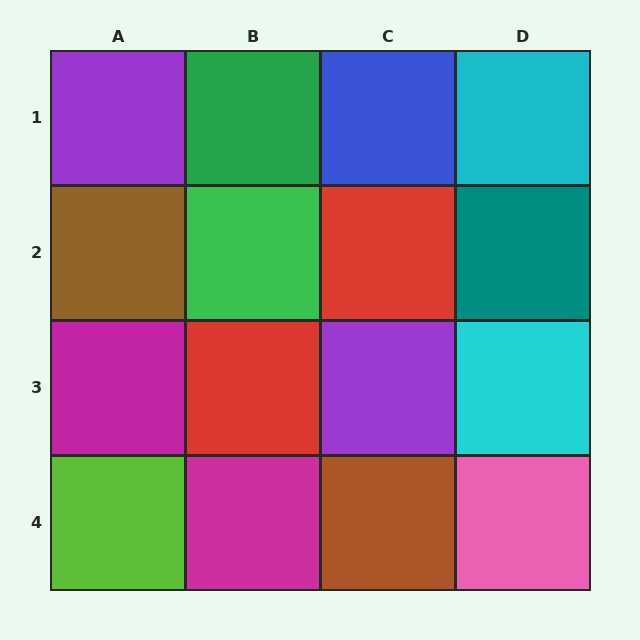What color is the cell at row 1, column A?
Purple.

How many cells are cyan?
2 cells are cyan.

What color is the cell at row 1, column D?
Cyan.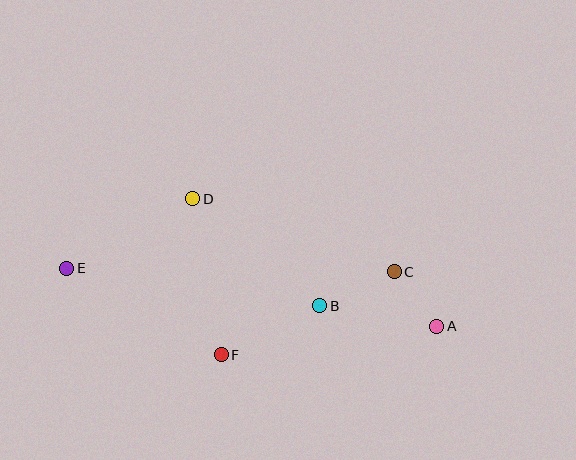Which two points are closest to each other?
Points A and C are closest to each other.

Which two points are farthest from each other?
Points A and E are farthest from each other.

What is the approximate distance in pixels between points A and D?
The distance between A and D is approximately 275 pixels.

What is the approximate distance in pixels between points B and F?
The distance between B and F is approximately 110 pixels.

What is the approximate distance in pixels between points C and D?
The distance between C and D is approximately 214 pixels.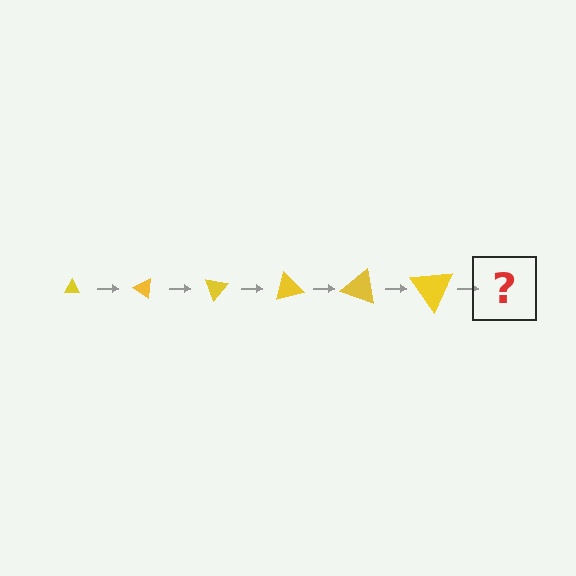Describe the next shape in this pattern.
It should be a triangle, larger than the previous one and rotated 210 degrees from the start.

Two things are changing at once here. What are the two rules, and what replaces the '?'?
The two rules are that the triangle grows larger each step and it rotates 35 degrees each step. The '?' should be a triangle, larger than the previous one and rotated 210 degrees from the start.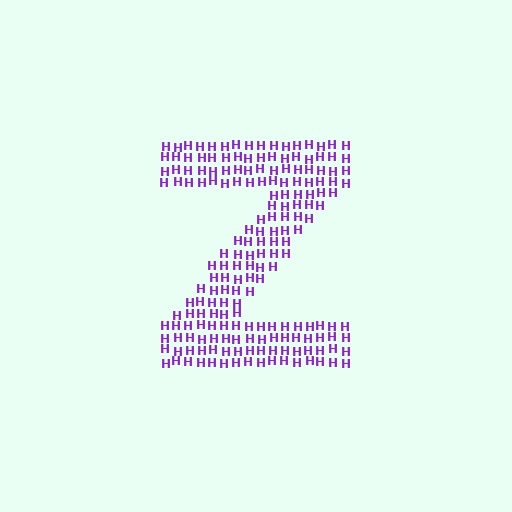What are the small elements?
The small elements are letter H's.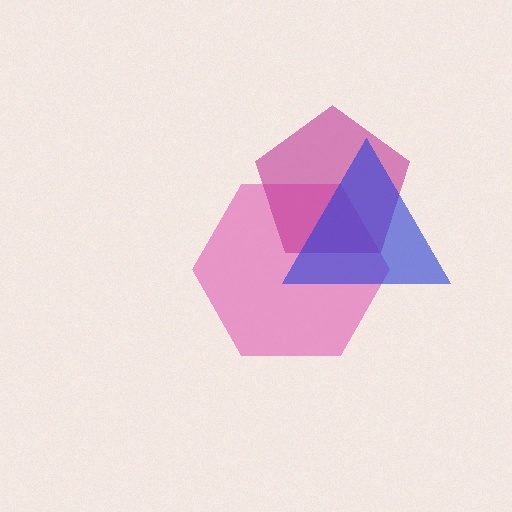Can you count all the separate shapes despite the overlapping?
Yes, there are 3 separate shapes.